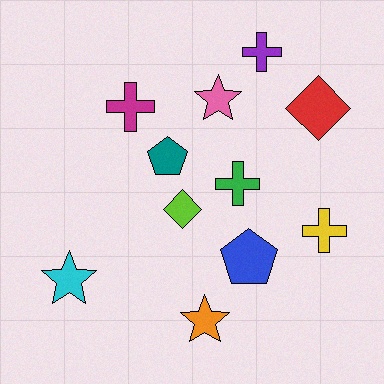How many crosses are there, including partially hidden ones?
There are 4 crosses.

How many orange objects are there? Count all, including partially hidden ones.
There is 1 orange object.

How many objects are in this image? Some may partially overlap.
There are 11 objects.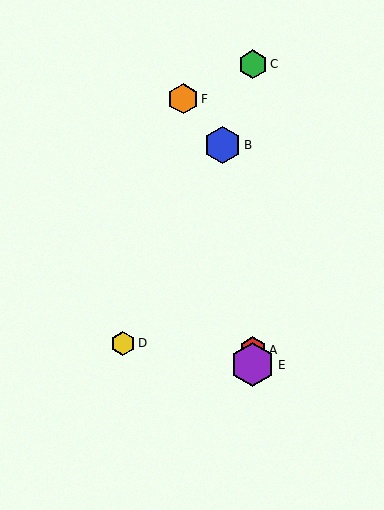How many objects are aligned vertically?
3 objects (A, C, E) are aligned vertically.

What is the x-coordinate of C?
Object C is at x≈253.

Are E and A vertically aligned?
Yes, both are at x≈253.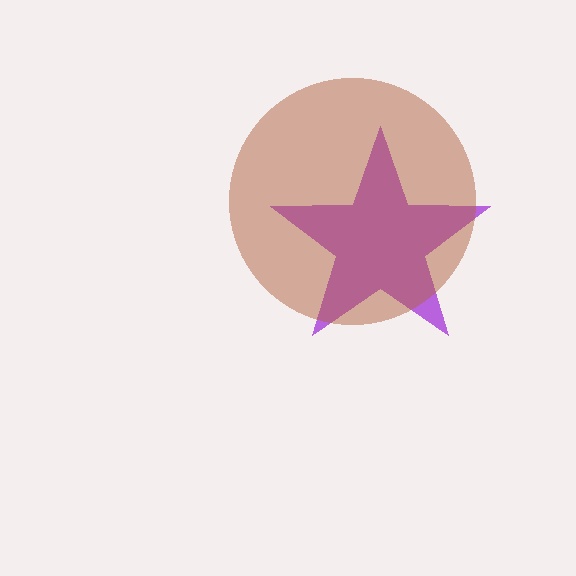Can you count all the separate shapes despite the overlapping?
Yes, there are 2 separate shapes.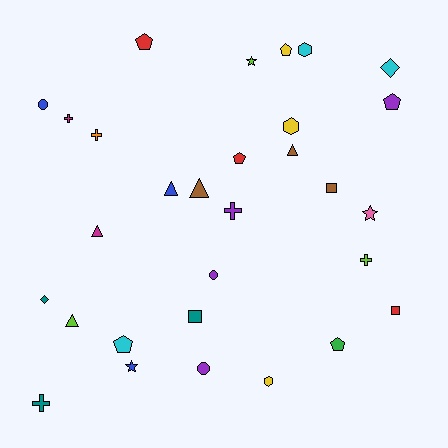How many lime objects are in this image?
There are 3 lime objects.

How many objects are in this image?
There are 30 objects.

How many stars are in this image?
There are 3 stars.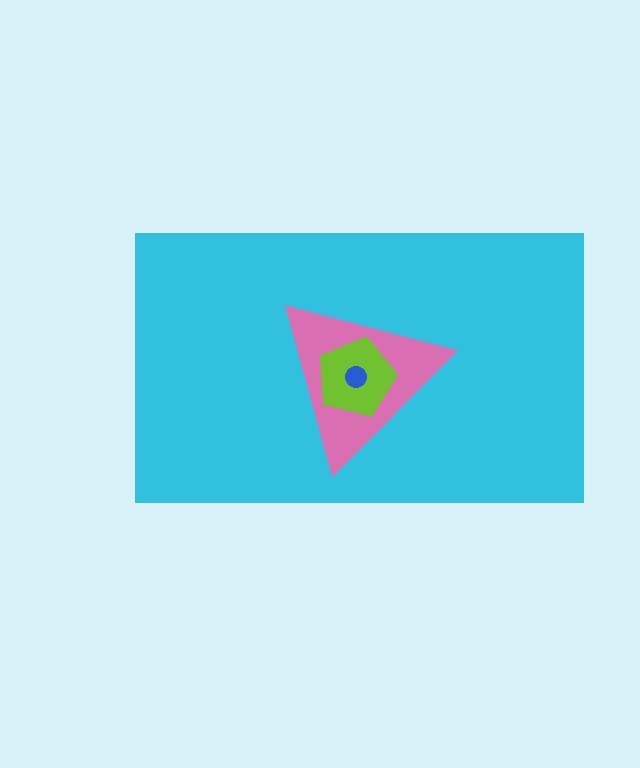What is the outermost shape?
The cyan rectangle.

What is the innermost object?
The blue circle.